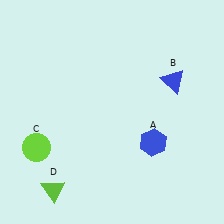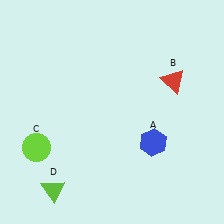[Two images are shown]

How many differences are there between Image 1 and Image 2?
There is 1 difference between the two images.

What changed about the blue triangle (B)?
In Image 1, B is blue. In Image 2, it changed to red.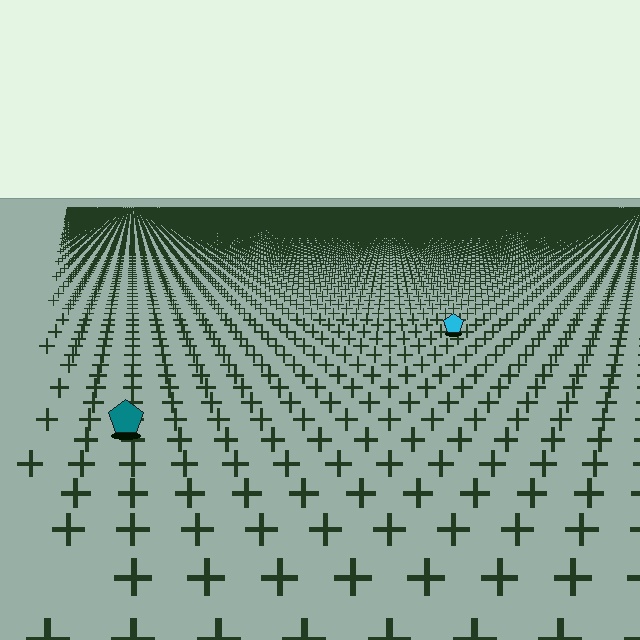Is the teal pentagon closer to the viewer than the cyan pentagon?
Yes. The teal pentagon is closer — you can tell from the texture gradient: the ground texture is coarser near it.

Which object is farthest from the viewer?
The cyan pentagon is farthest from the viewer. It appears smaller and the ground texture around it is denser.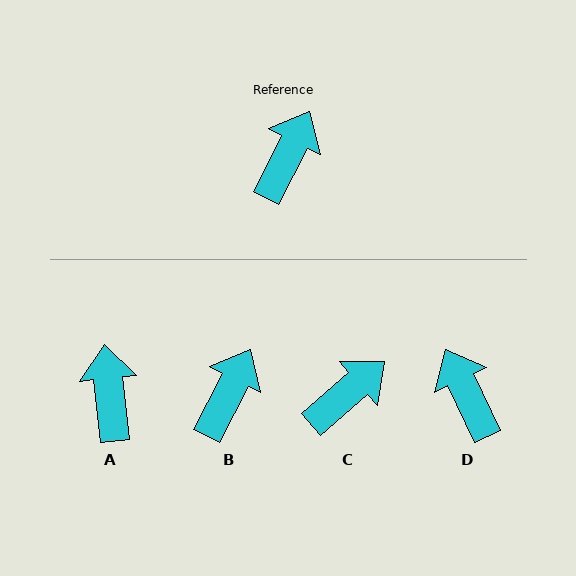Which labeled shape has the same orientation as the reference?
B.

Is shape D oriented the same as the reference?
No, it is off by about 52 degrees.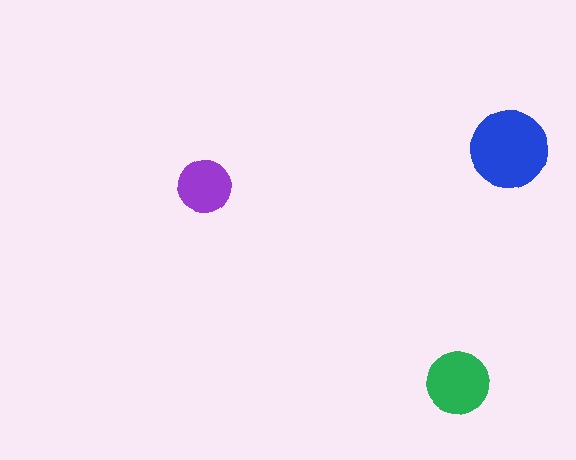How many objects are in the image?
There are 3 objects in the image.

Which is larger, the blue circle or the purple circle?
The blue one.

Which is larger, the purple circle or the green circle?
The green one.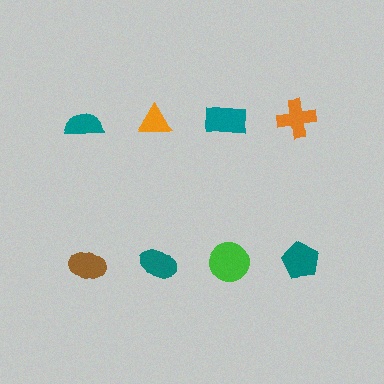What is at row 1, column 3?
A teal rectangle.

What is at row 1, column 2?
An orange triangle.